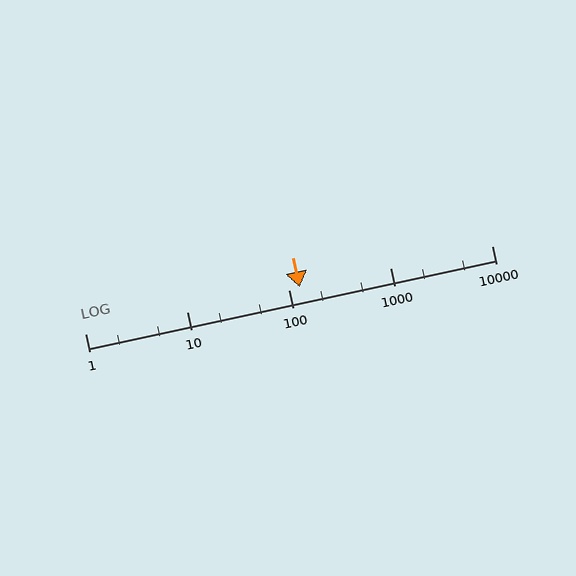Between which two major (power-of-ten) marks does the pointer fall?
The pointer is between 100 and 1000.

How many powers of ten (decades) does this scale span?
The scale spans 4 decades, from 1 to 10000.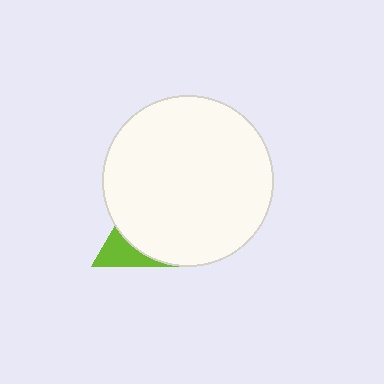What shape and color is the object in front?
The object in front is a white circle.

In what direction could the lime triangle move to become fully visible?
The lime triangle could move toward the lower-left. That would shift it out from behind the white circle entirely.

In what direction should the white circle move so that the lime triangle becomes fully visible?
The white circle should move toward the upper-right. That is the shortest direction to clear the overlap and leave the lime triangle fully visible.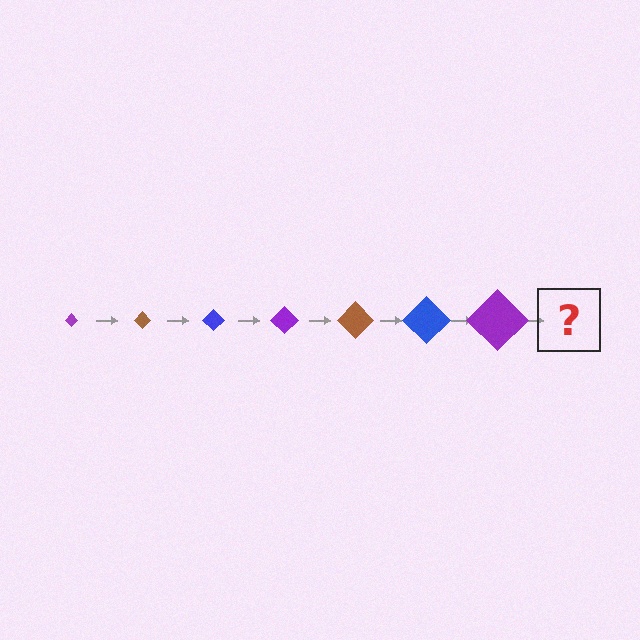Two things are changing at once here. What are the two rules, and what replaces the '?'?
The two rules are that the diamond grows larger each step and the color cycles through purple, brown, and blue. The '?' should be a brown diamond, larger than the previous one.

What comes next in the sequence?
The next element should be a brown diamond, larger than the previous one.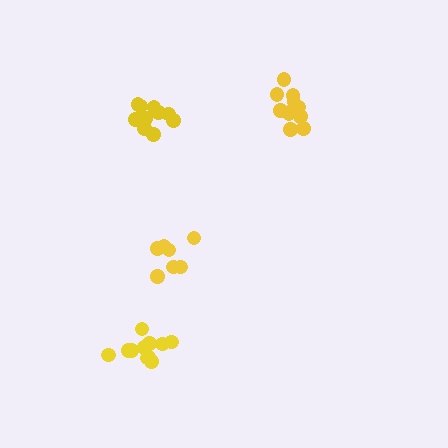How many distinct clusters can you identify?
There are 4 distinct clusters.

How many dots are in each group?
Group 1: 11 dots, Group 2: 7 dots, Group 3: 10 dots, Group 4: 11 dots (39 total).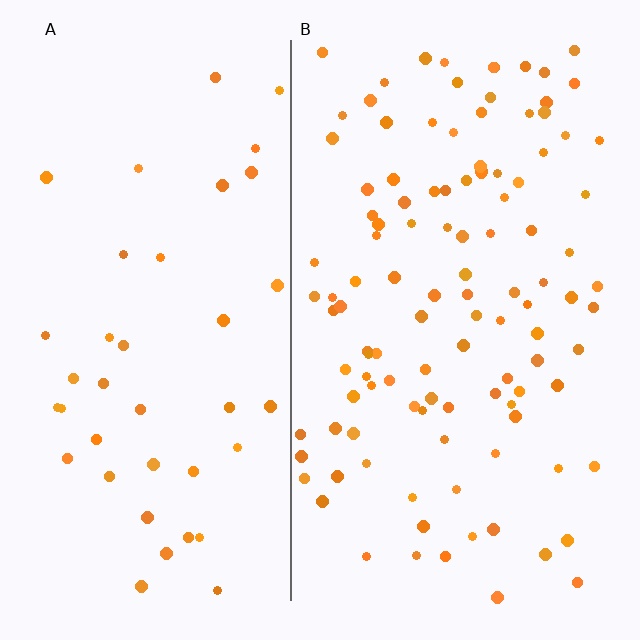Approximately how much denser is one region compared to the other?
Approximately 2.8× — region B over region A.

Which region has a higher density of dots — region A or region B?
B (the right).